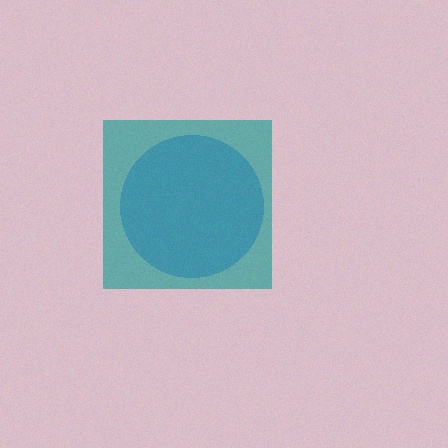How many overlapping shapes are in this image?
There are 2 overlapping shapes in the image.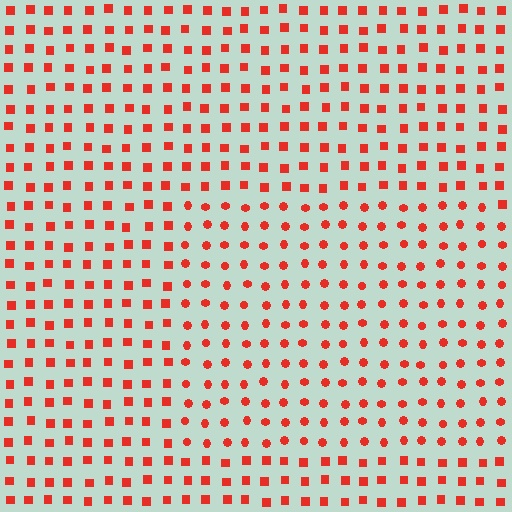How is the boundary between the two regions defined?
The boundary is defined by a change in element shape: circles inside vs. squares outside. All elements share the same color and spacing.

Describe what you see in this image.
The image is filled with small red elements arranged in a uniform grid. A rectangle-shaped region contains circles, while the surrounding area contains squares. The boundary is defined purely by the change in element shape.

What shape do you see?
I see a rectangle.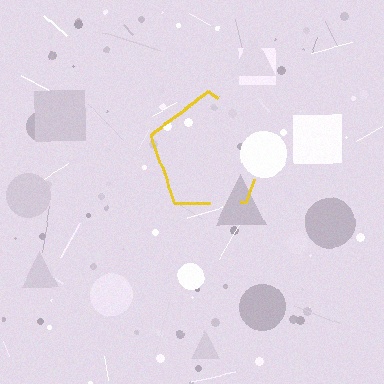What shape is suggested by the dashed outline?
The dashed outline suggests a pentagon.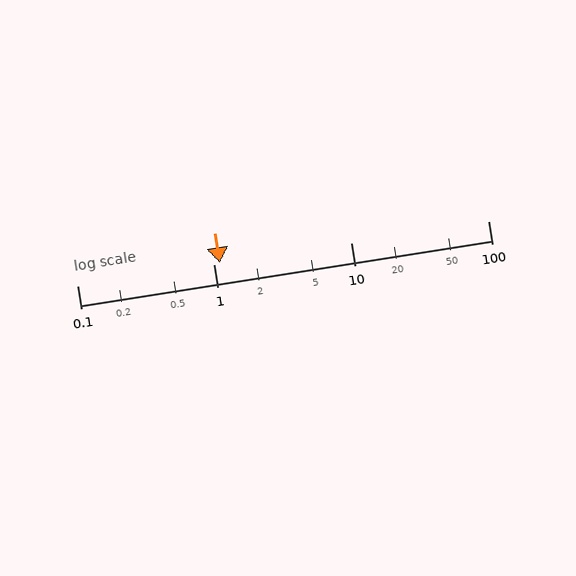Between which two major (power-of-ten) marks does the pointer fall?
The pointer is between 1 and 10.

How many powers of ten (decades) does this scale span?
The scale spans 3 decades, from 0.1 to 100.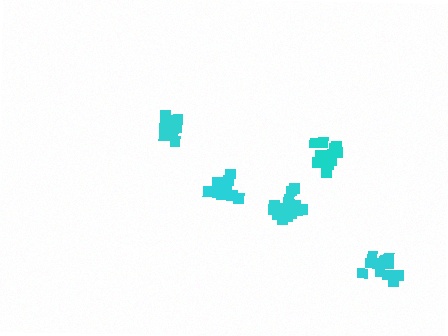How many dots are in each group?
Group 1: 16 dots, Group 2: 14 dots, Group 3: 14 dots, Group 4: 14 dots, Group 5: 17 dots (75 total).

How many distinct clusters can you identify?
There are 5 distinct clusters.